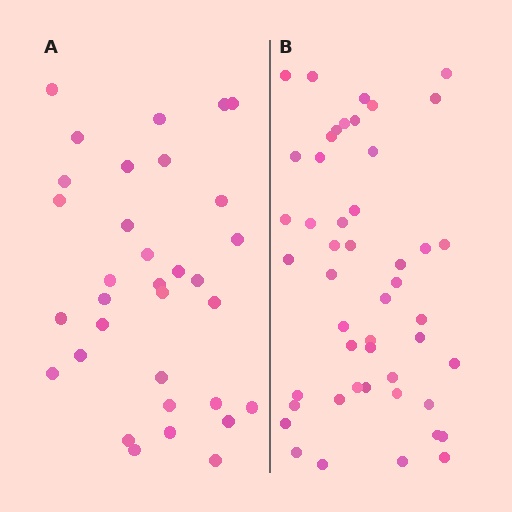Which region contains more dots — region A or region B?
Region B (the right region) has more dots.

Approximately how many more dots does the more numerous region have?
Region B has approximately 15 more dots than region A.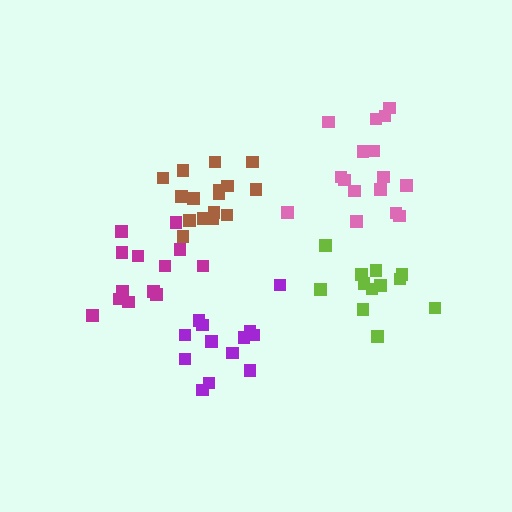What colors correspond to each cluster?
The clusters are colored: pink, brown, purple, magenta, lime.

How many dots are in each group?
Group 1: 16 dots, Group 2: 16 dots, Group 3: 13 dots, Group 4: 13 dots, Group 5: 13 dots (71 total).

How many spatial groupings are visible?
There are 5 spatial groupings.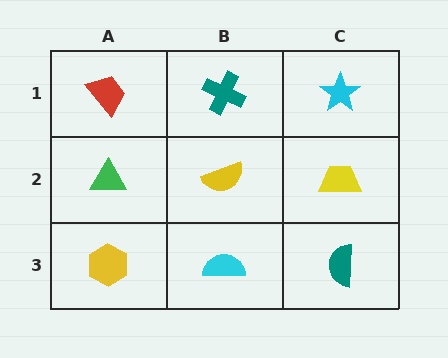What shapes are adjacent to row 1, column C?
A yellow trapezoid (row 2, column C), a teal cross (row 1, column B).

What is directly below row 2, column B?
A cyan semicircle.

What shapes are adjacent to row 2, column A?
A red trapezoid (row 1, column A), a yellow hexagon (row 3, column A), a yellow semicircle (row 2, column B).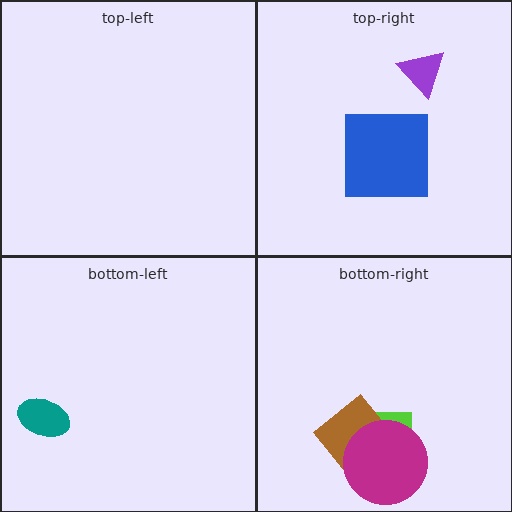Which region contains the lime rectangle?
The bottom-right region.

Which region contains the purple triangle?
The top-right region.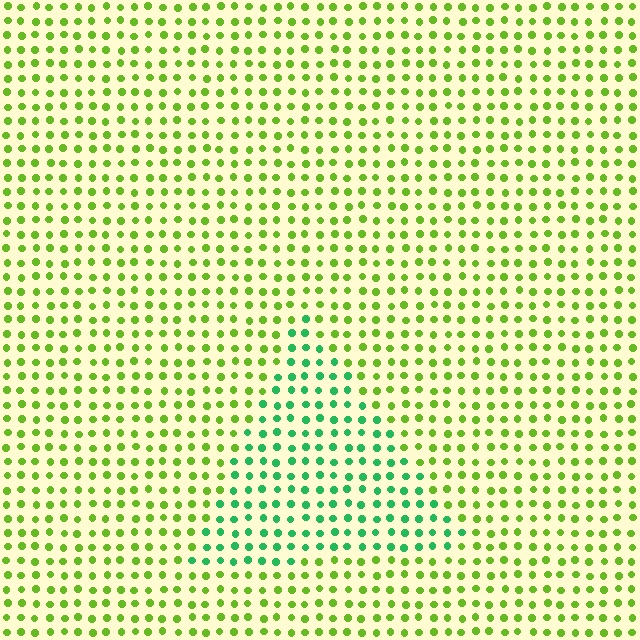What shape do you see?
I see a triangle.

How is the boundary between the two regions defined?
The boundary is defined purely by a slight shift in hue (about 48 degrees). Spacing, size, and orientation are identical on both sides.